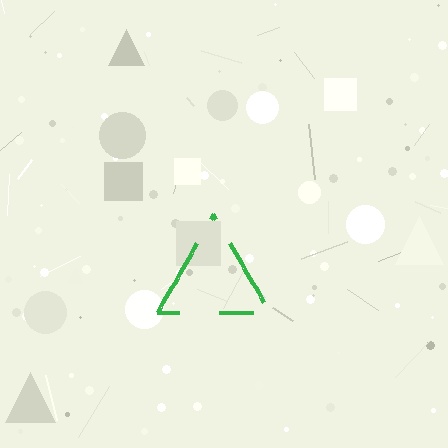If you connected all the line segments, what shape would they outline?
They would outline a triangle.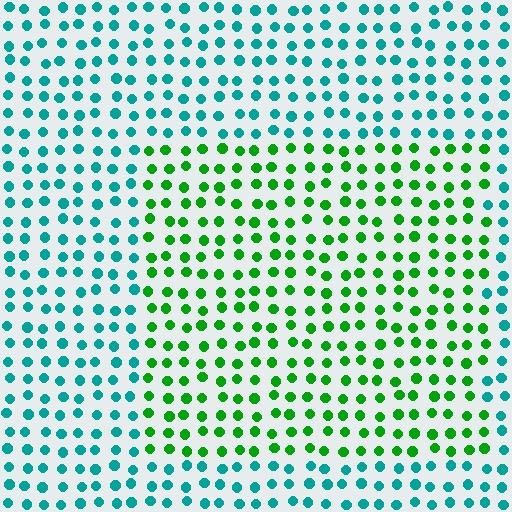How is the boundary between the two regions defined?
The boundary is defined purely by a slight shift in hue (about 53 degrees). Spacing, size, and orientation are identical on both sides.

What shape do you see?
I see a rectangle.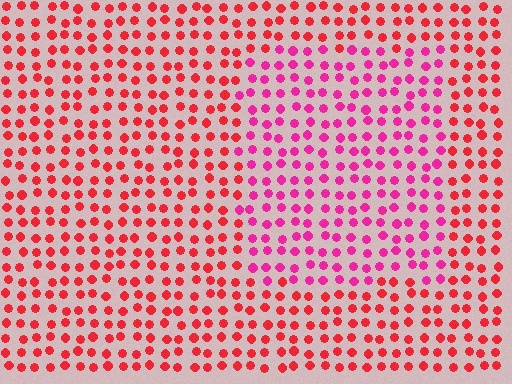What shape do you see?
I see a rectangle.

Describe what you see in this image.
The image is filled with small red elements in a uniform arrangement. A rectangle-shaped region is visible where the elements are tinted to a slightly different hue, forming a subtle color boundary.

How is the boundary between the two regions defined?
The boundary is defined purely by a slight shift in hue (about 33 degrees). Spacing, size, and orientation are identical on both sides.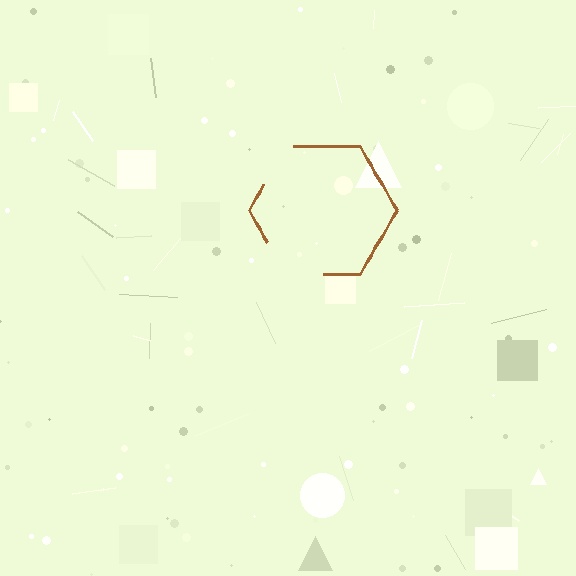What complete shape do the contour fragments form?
The contour fragments form a hexagon.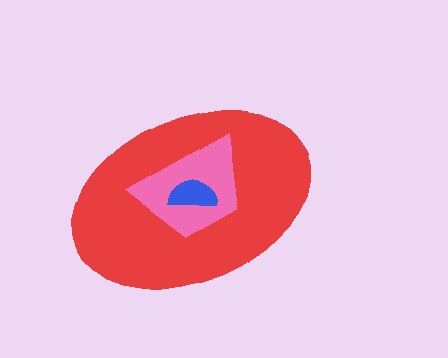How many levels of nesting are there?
3.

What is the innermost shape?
The blue semicircle.